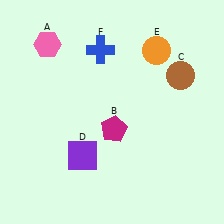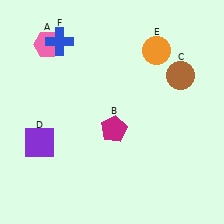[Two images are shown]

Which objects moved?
The objects that moved are: the purple square (D), the blue cross (F).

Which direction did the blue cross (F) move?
The blue cross (F) moved left.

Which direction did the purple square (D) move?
The purple square (D) moved left.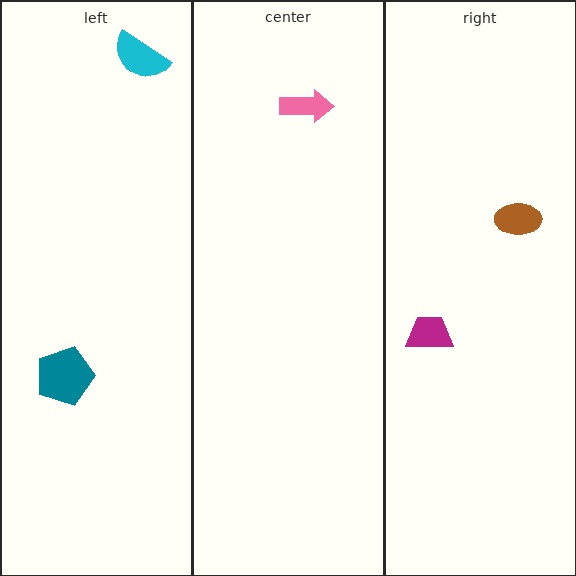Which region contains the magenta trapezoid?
The right region.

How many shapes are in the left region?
2.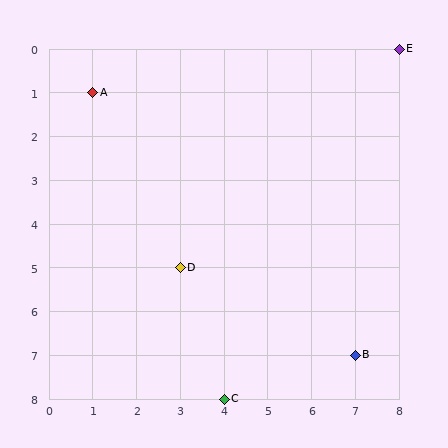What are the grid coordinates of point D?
Point D is at grid coordinates (3, 5).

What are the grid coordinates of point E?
Point E is at grid coordinates (8, 0).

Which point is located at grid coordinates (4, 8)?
Point C is at (4, 8).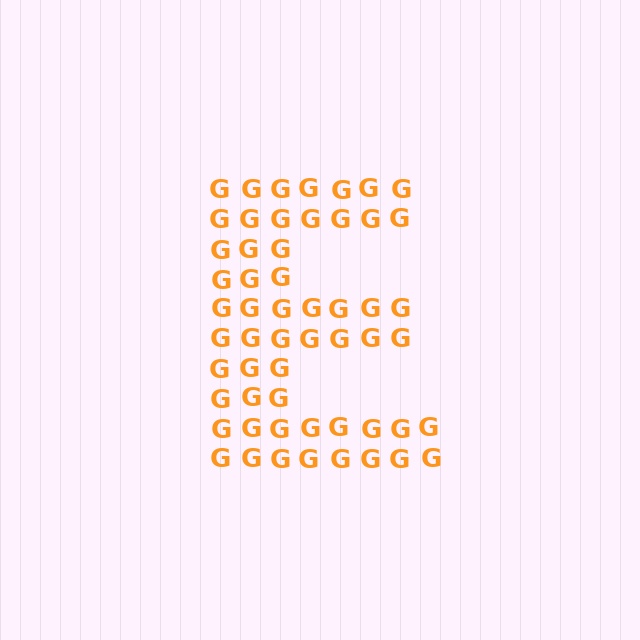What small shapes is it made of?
It is made of small letter G's.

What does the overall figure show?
The overall figure shows the letter E.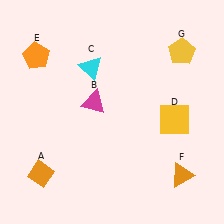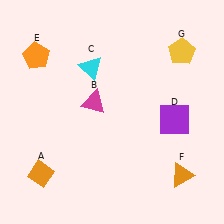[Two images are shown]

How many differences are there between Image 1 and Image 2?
There is 1 difference between the two images.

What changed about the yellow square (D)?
In Image 1, D is yellow. In Image 2, it changed to purple.